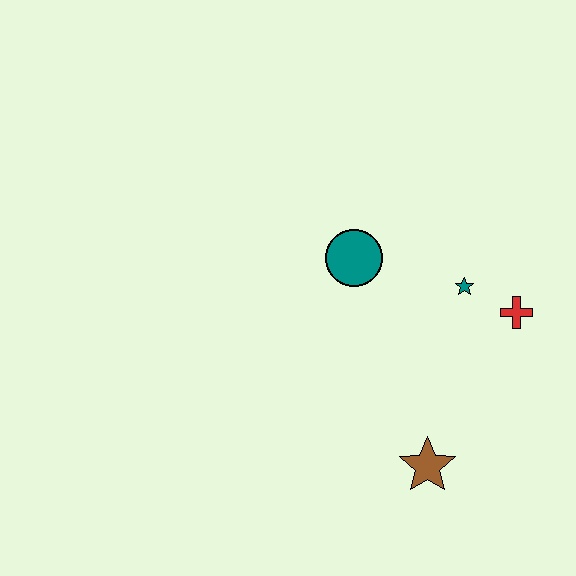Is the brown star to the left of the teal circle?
No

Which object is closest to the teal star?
The red cross is closest to the teal star.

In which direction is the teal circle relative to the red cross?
The teal circle is to the left of the red cross.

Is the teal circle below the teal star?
No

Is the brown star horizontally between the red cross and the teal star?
No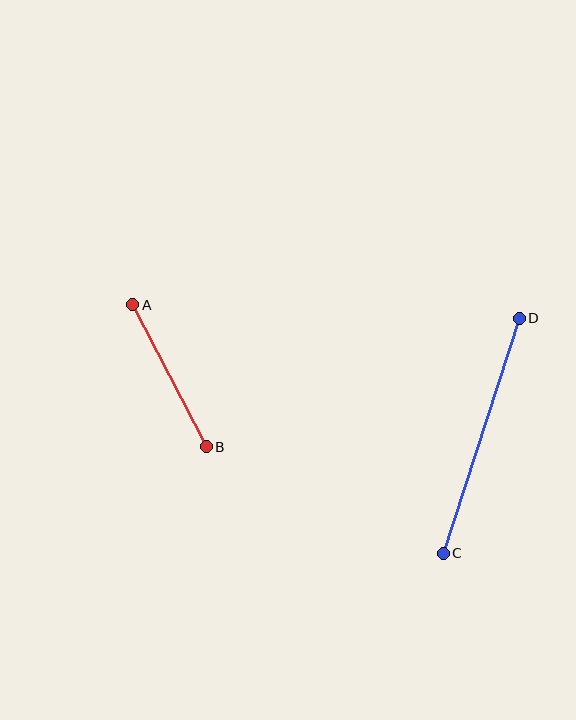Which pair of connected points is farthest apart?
Points C and D are farthest apart.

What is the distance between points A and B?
The distance is approximately 160 pixels.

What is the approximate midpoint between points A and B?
The midpoint is at approximately (169, 376) pixels.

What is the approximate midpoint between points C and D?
The midpoint is at approximately (481, 436) pixels.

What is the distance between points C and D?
The distance is approximately 247 pixels.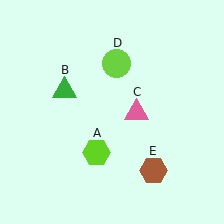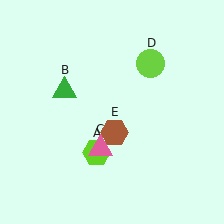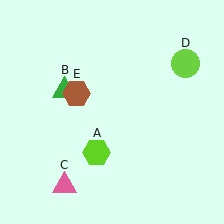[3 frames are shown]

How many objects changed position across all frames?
3 objects changed position: pink triangle (object C), lime circle (object D), brown hexagon (object E).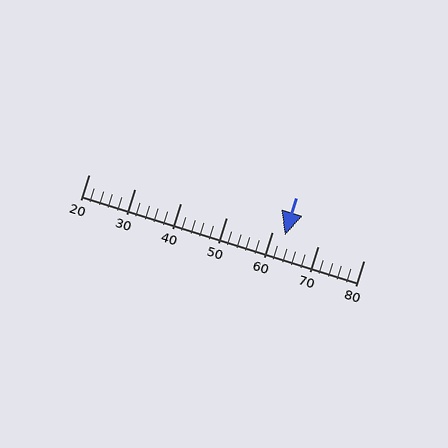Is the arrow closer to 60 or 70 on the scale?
The arrow is closer to 60.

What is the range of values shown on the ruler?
The ruler shows values from 20 to 80.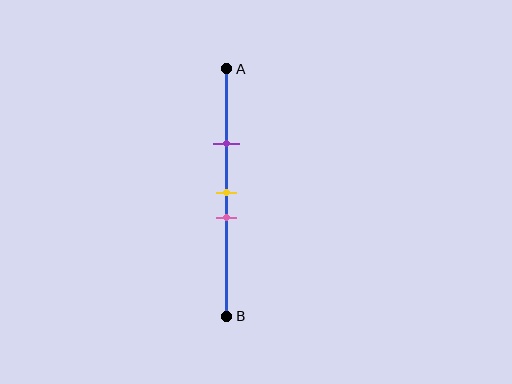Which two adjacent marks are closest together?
The yellow and pink marks are the closest adjacent pair.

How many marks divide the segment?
There are 3 marks dividing the segment.